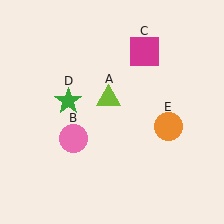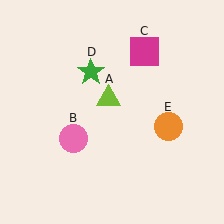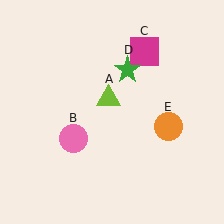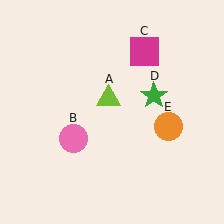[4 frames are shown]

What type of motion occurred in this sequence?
The green star (object D) rotated clockwise around the center of the scene.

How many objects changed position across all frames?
1 object changed position: green star (object D).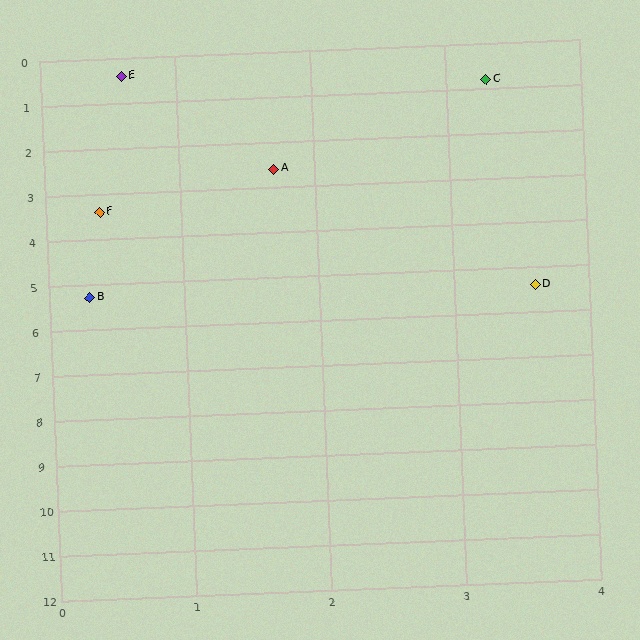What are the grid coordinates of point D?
Point D is at approximately (3.6, 5.4).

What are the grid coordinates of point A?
Point A is at approximately (1.7, 2.6).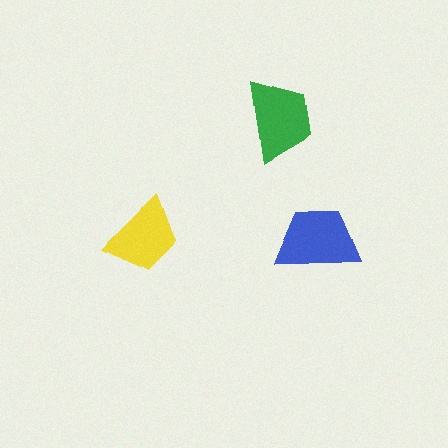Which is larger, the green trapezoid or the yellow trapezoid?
The green one.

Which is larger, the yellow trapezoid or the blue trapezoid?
The blue one.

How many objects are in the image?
There are 3 objects in the image.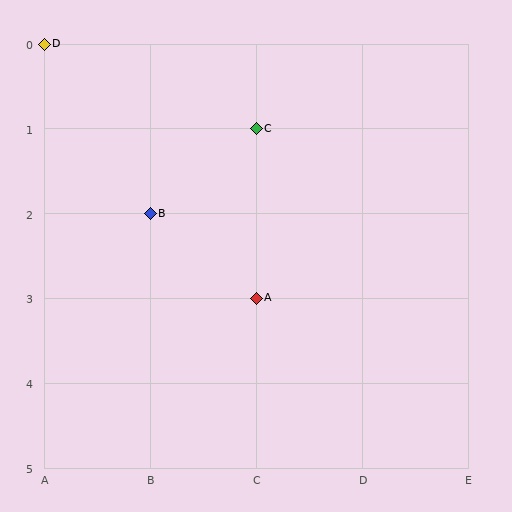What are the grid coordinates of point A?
Point A is at grid coordinates (C, 3).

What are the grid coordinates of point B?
Point B is at grid coordinates (B, 2).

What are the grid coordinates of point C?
Point C is at grid coordinates (C, 1).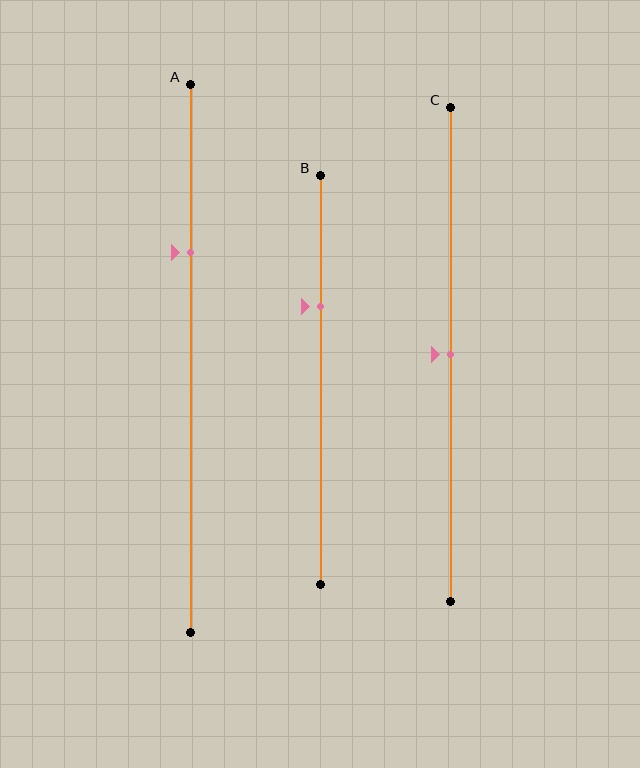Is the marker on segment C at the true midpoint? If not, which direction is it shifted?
Yes, the marker on segment C is at the true midpoint.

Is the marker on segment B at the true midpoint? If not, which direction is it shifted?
No, the marker on segment B is shifted upward by about 18% of the segment length.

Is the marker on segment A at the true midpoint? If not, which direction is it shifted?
No, the marker on segment A is shifted upward by about 19% of the segment length.